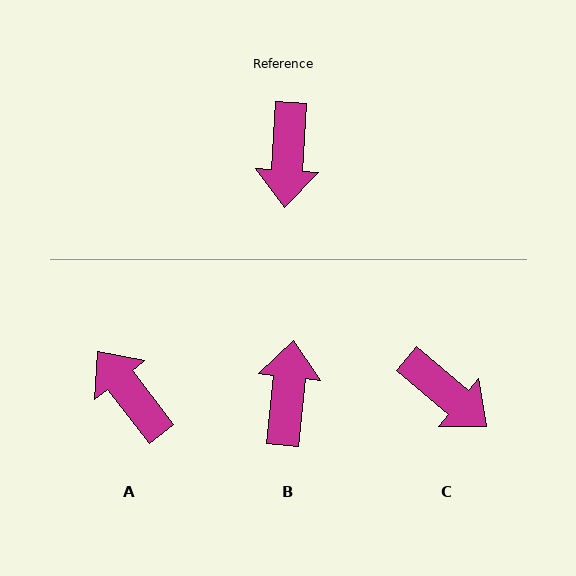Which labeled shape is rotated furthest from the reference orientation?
B, about 178 degrees away.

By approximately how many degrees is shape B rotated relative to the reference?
Approximately 178 degrees counter-clockwise.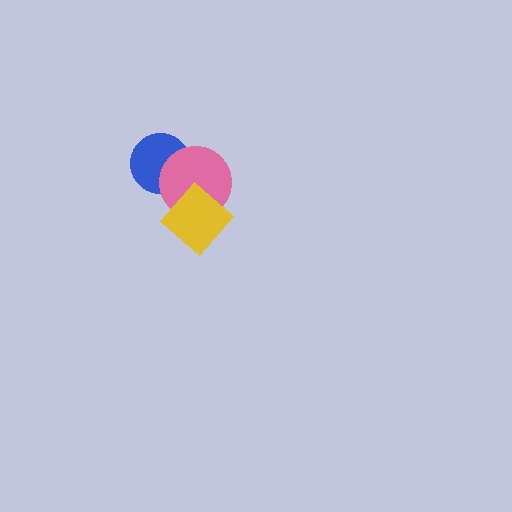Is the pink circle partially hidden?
Yes, it is partially covered by another shape.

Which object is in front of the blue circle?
The pink circle is in front of the blue circle.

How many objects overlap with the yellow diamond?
1 object overlaps with the yellow diamond.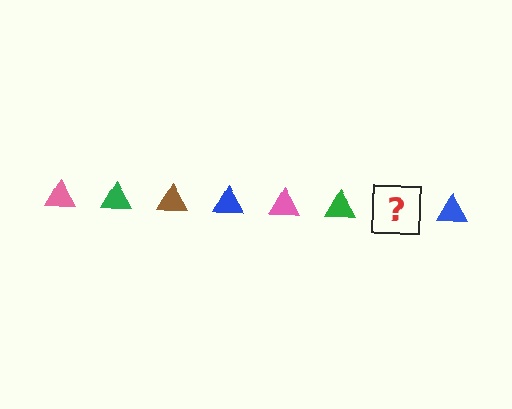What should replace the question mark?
The question mark should be replaced with a brown triangle.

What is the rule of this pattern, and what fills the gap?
The rule is that the pattern cycles through pink, green, brown, blue triangles. The gap should be filled with a brown triangle.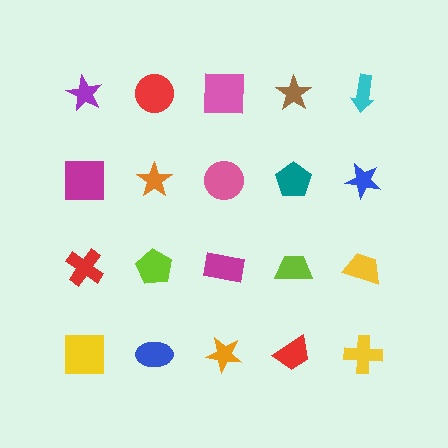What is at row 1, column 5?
A cyan arrow.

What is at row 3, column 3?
A magenta rectangle.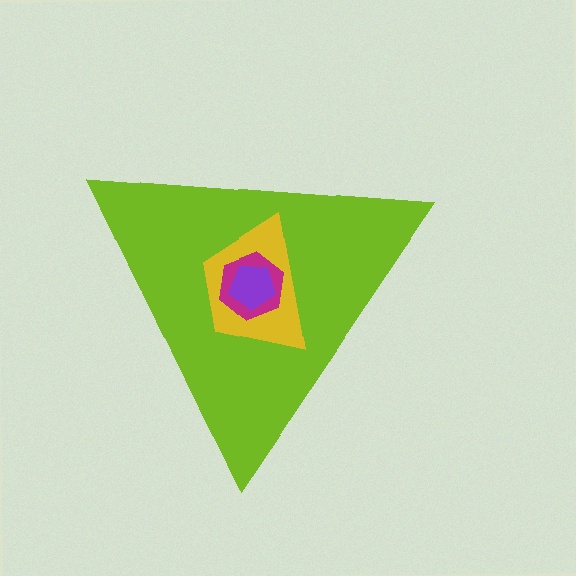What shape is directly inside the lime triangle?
The yellow trapezoid.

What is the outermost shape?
The lime triangle.